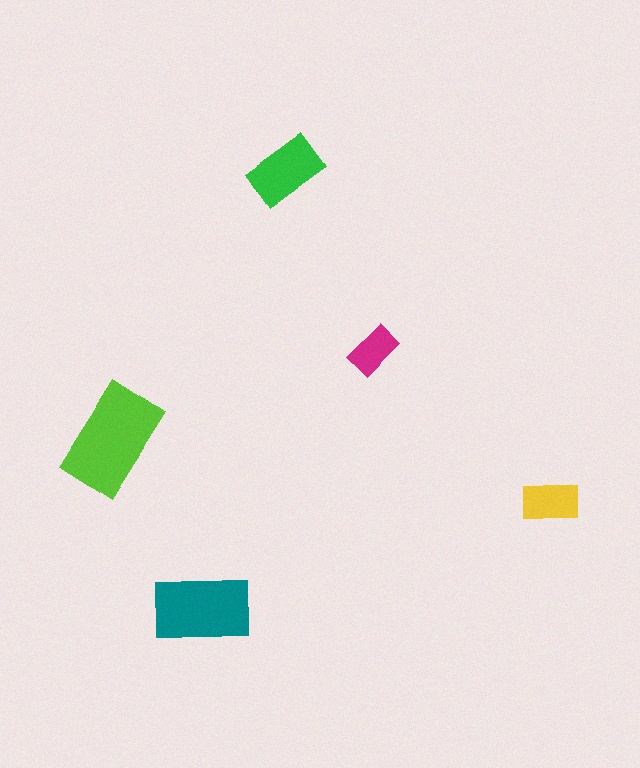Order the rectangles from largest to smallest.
the lime one, the teal one, the green one, the yellow one, the magenta one.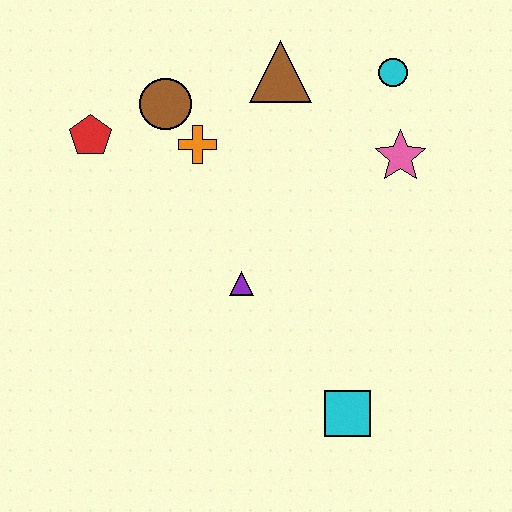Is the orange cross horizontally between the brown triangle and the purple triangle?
No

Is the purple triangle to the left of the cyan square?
Yes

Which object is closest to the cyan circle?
The pink star is closest to the cyan circle.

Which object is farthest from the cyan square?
The red pentagon is farthest from the cyan square.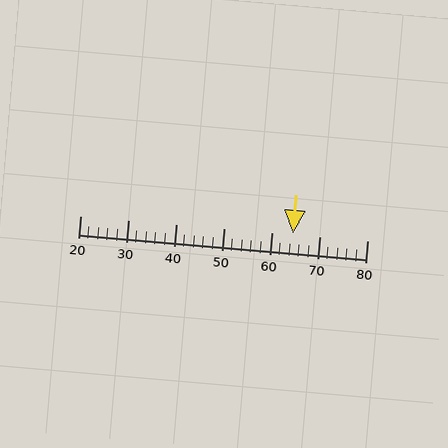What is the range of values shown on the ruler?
The ruler shows values from 20 to 80.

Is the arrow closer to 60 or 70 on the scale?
The arrow is closer to 60.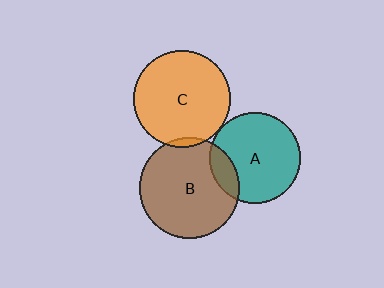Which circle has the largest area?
Circle B (brown).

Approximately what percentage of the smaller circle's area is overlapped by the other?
Approximately 5%.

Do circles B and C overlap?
Yes.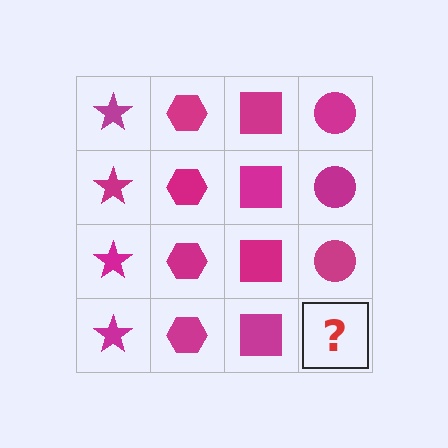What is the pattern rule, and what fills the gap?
The rule is that each column has a consistent shape. The gap should be filled with a magenta circle.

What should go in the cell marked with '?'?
The missing cell should contain a magenta circle.